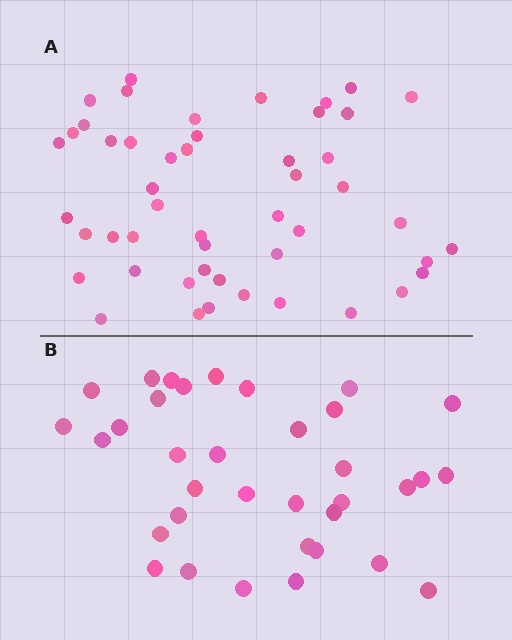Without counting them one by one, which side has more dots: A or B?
Region A (the top region) has more dots.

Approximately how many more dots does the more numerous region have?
Region A has approximately 15 more dots than region B.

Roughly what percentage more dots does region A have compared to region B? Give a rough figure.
About 40% more.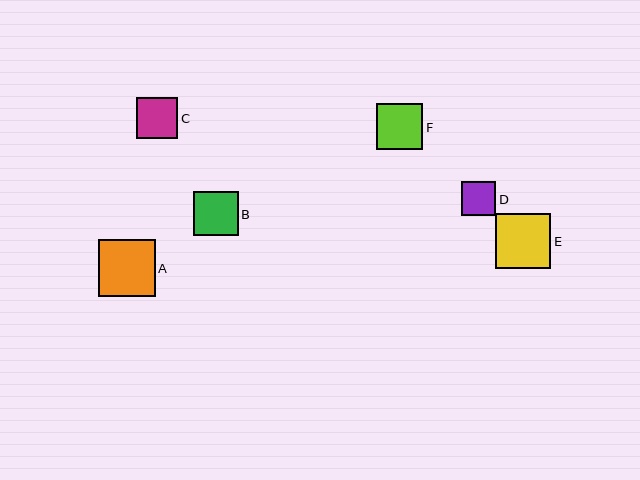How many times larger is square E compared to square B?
Square E is approximately 1.2 times the size of square B.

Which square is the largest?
Square A is the largest with a size of approximately 57 pixels.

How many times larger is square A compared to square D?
Square A is approximately 1.7 times the size of square D.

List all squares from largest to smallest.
From largest to smallest: A, E, F, B, C, D.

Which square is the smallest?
Square D is the smallest with a size of approximately 34 pixels.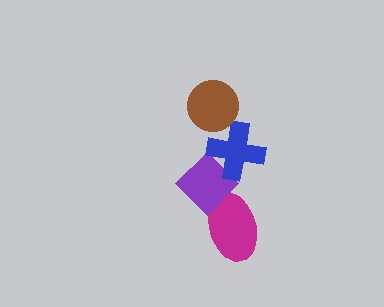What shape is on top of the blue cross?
The brown circle is on top of the blue cross.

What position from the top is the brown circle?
The brown circle is 1st from the top.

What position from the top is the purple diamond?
The purple diamond is 3rd from the top.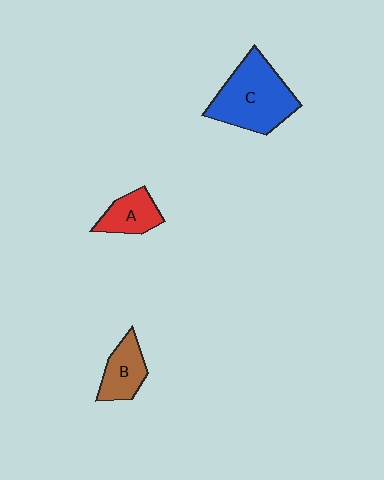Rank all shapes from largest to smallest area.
From largest to smallest: C (blue), B (brown), A (red).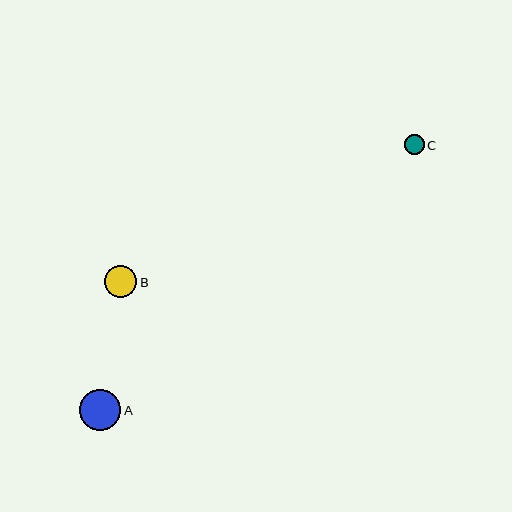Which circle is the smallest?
Circle C is the smallest with a size of approximately 20 pixels.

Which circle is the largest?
Circle A is the largest with a size of approximately 41 pixels.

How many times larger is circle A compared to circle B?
Circle A is approximately 1.3 times the size of circle B.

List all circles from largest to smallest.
From largest to smallest: A, B, C.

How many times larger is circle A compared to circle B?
Circle A is approximately 1.3 times the size of circle B.